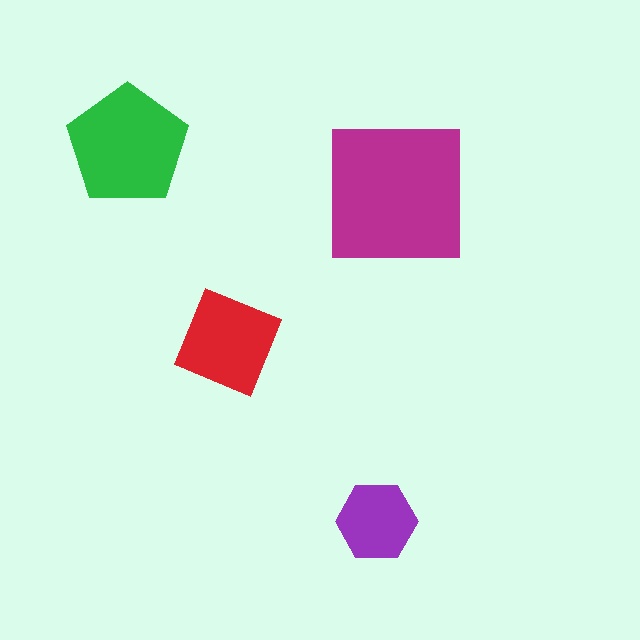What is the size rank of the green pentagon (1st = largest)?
2nd.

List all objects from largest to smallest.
The magenta square, the green pentagon, the red diamond, the purple hexagon.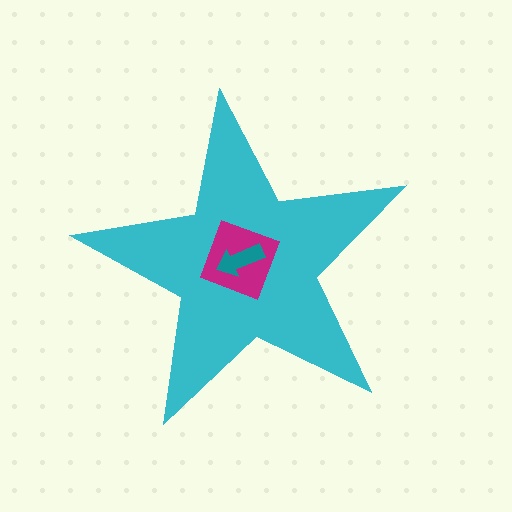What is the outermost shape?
The cyan star.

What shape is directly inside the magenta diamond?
The teal arrow.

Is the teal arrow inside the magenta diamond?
Yes.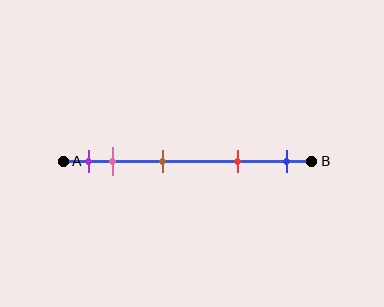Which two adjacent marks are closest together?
The purple and pink marks are the closest adjacent pair.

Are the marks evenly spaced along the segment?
No, the marks are not evenly spaced.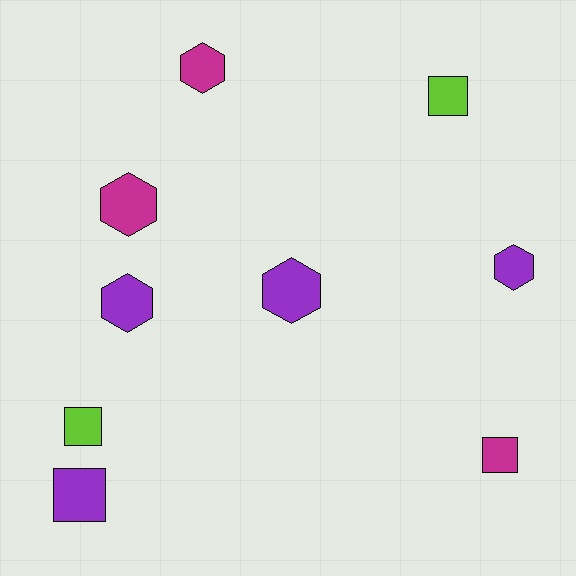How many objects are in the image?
There are 9 objects.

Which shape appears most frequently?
Hexagon, with 5 objects.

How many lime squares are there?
There are 2 lime squares.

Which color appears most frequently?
Purple, with 4 objects.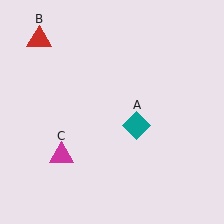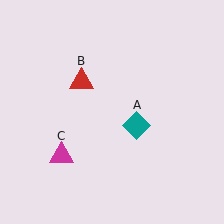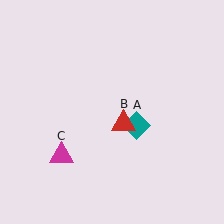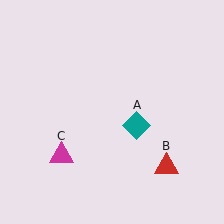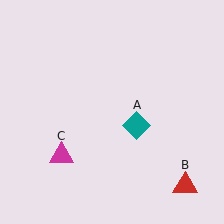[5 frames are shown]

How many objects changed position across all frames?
1 object changed position: red triangle (object B).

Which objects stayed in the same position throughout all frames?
Teal diamond (object A) and magenta triangle (object C) remained stationary.